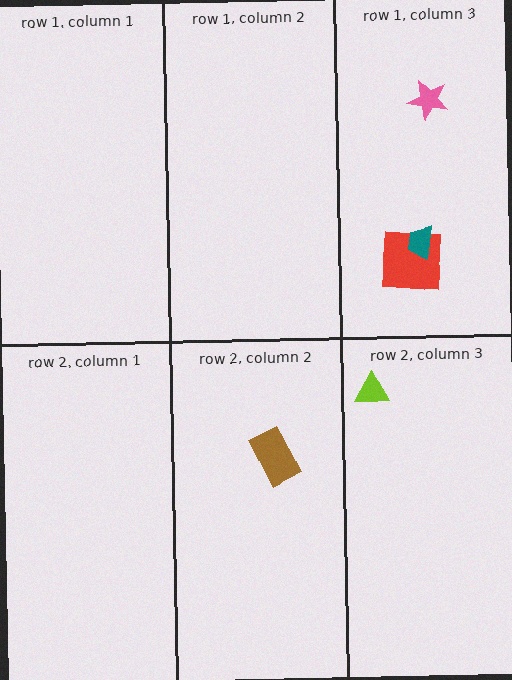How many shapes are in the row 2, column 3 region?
1.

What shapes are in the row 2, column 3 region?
The lime triangle.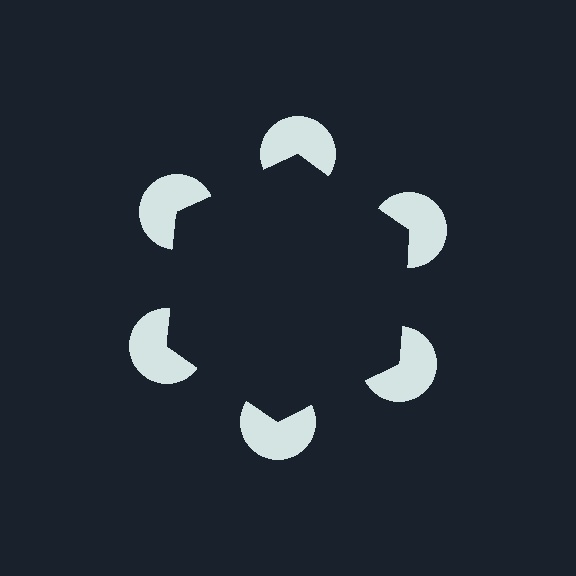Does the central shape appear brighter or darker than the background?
It typically appears slightly darker than the background, even though no actual brightness change is drawn.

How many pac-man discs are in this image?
There are 6 — one at each vertex of the illusory hexagon.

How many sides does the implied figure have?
6 sides.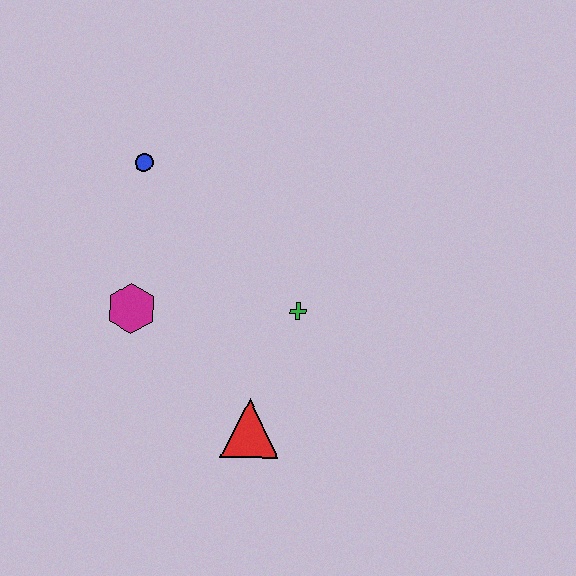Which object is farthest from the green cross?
The blue circle is farthest from the green cross.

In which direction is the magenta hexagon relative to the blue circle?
The magenta hexagon is below the blue circle.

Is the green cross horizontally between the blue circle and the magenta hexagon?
No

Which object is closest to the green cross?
The red triangle is closest to the green cross.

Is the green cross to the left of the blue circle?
No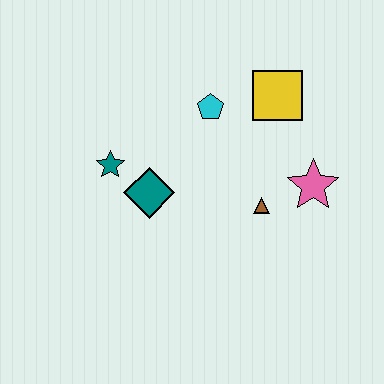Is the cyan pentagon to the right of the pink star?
No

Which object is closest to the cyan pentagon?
The yellow square is closest to the cyan pentagon.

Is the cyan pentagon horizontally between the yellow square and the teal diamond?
Yes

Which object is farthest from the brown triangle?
The teal star is farthest from the brown triangle.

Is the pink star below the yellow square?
Yes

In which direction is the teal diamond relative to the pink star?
The teal diamond is to the left of the pink star.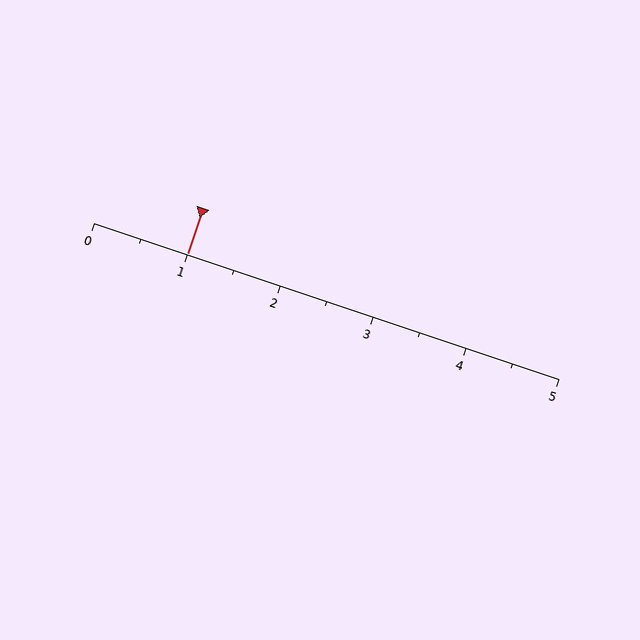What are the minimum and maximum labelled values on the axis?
The axis runs from 0 to 5.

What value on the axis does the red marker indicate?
The marker indicates approximately 1.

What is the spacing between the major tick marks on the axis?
The major ticks are spaced 1 apart.